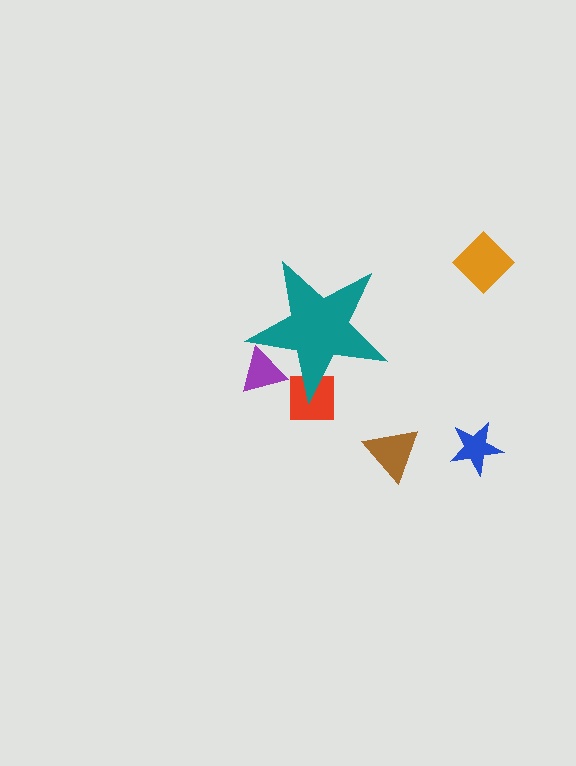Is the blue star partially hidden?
No, the blue star is fully visible.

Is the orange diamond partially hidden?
No, the orange diamond is fully visible.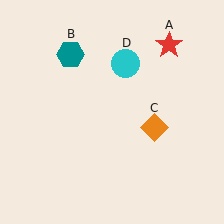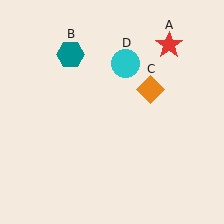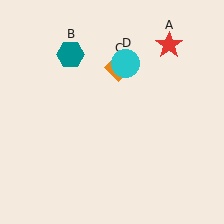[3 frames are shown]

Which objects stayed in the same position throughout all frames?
Red star (object A) and teal hexagon (object B) and cyan circle (object D) remained stationary.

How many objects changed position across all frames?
1 object changed position: orange diamond (object C).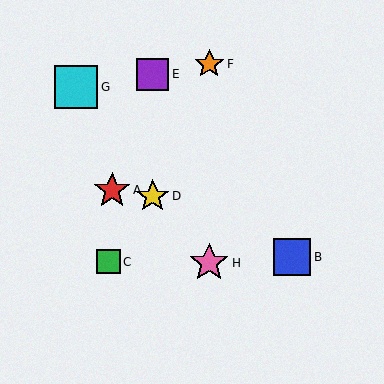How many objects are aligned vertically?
2 objects (D, E) are aligned vertically.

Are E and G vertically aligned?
No, E is at x≈153 and G is at x≈76.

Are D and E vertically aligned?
Yes, both are at x≈153.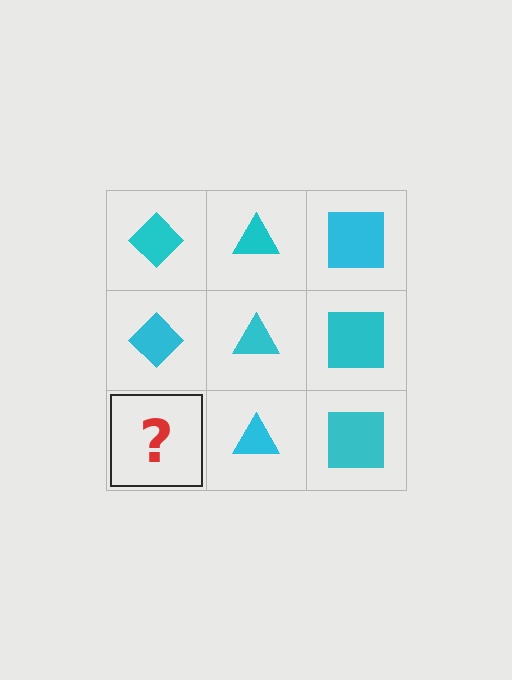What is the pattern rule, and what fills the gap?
The rule is that each column has a consistent shape. The gap should be filled with a cyan diamond.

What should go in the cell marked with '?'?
The missing cell should contain a cyan diamond.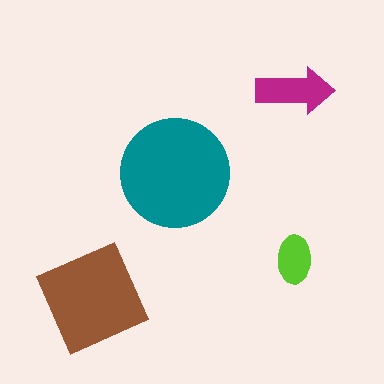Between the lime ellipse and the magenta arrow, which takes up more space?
The magenta arrow.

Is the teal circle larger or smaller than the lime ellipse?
Larger.